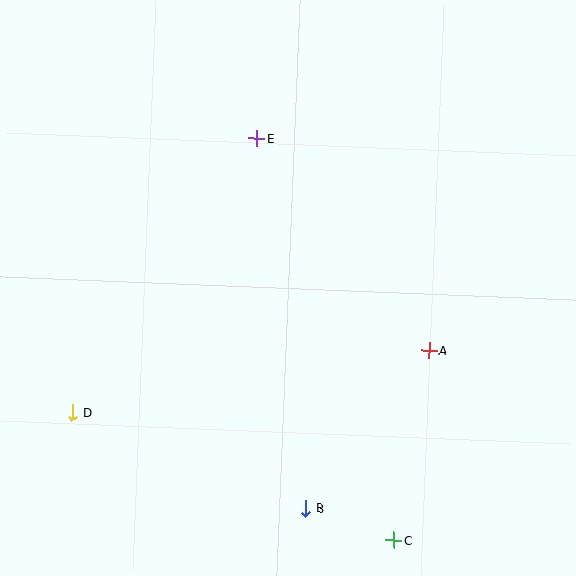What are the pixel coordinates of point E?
Point E is at (257, 139).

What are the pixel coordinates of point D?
Point D is at (73, 412).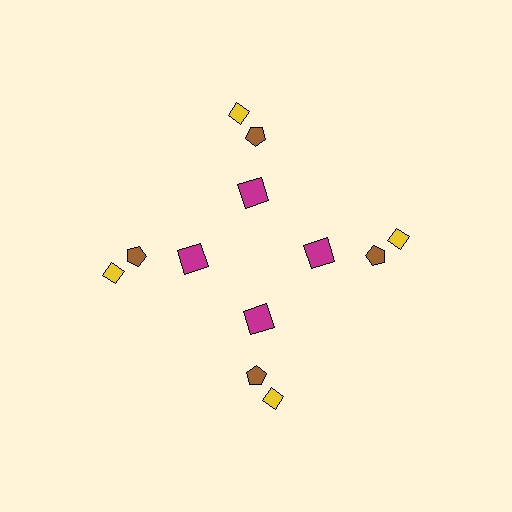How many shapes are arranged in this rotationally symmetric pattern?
There are 12 shapes, arranged in 4 groups of 3.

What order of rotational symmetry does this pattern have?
This pattern has 4-fold rotational symmetry.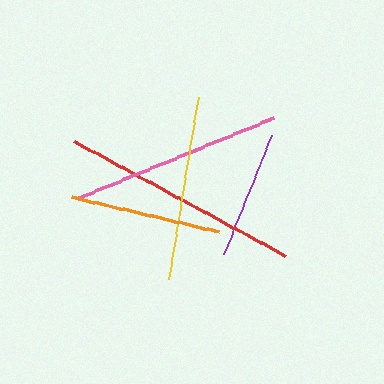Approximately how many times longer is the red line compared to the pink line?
The red line is approximately 1.1 times the length of the pink line.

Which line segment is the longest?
The red line is the longest at approximately 241 pixels.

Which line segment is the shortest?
The purple line is the shortest at approximately 128 pixels.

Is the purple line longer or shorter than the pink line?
The pink line is longer than the purple line.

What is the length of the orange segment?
The orange segment is approximately 151 pixels long.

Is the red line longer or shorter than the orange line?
The red line is longer than the orange line.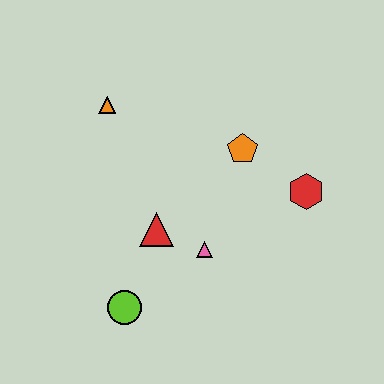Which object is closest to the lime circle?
The red triangle is closest to the lime circle.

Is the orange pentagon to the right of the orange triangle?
Yes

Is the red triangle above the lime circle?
Yes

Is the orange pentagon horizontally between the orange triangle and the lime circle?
No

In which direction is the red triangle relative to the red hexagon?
The red triangle is to the left of the red hexagon.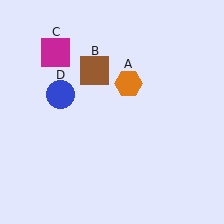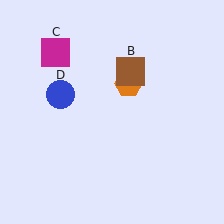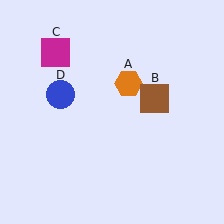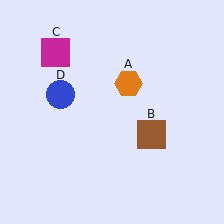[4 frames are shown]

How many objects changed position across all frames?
1 object changed position: brown square (object B).